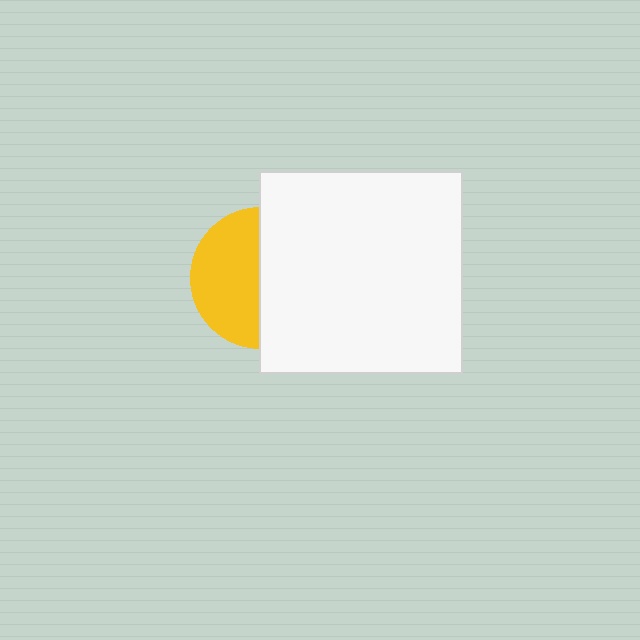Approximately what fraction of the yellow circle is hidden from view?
Roughly 51% of the yellow circle is hidden behind the white square.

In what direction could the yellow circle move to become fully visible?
The yellow circle could move left. That would shift it out from behind the white square entirely.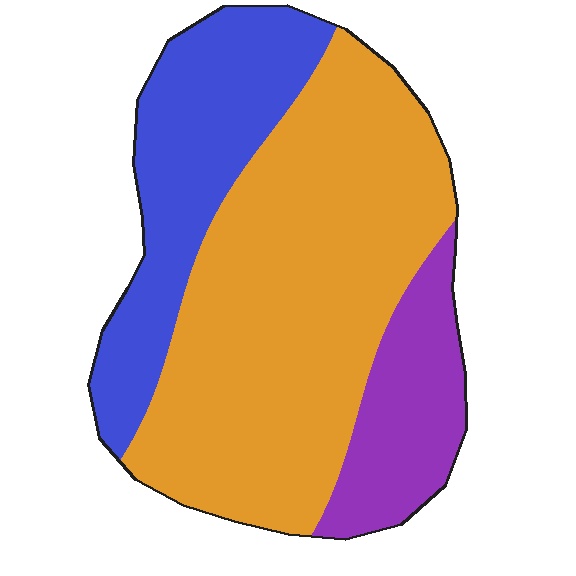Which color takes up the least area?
Purple, at roughly 15%.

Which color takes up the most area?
Orange, at roughly 60%.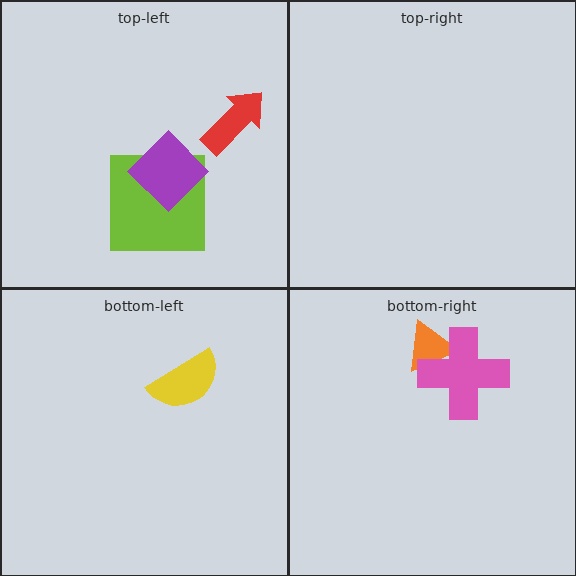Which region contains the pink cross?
The bottom-right region.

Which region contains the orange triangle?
The bottom-right region.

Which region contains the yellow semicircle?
The bottom-left region.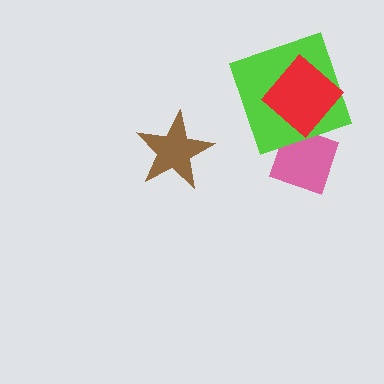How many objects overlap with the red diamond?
2 objects overlap with the red diamond.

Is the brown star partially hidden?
No, no other shape covers it.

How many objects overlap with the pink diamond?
2 objects overlap with the pink diamond.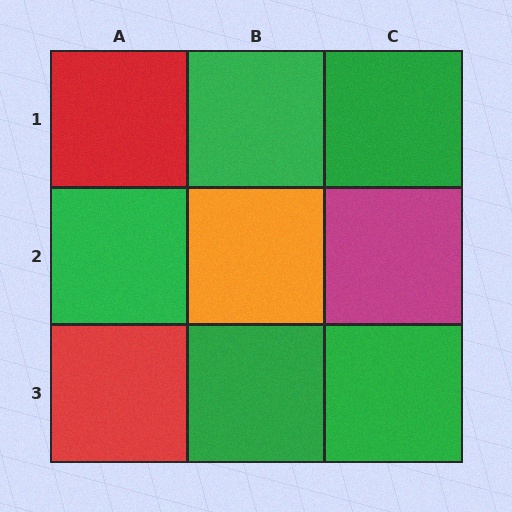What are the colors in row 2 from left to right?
Green, orange, magenta.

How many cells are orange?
1 cell is orange.